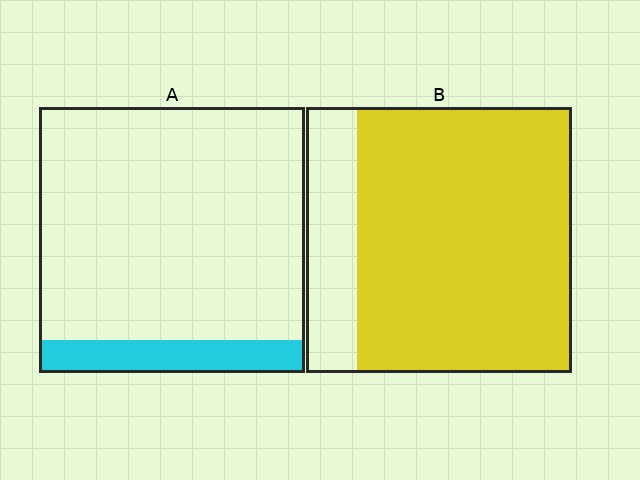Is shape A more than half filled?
No.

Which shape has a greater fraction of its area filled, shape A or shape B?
Shape B.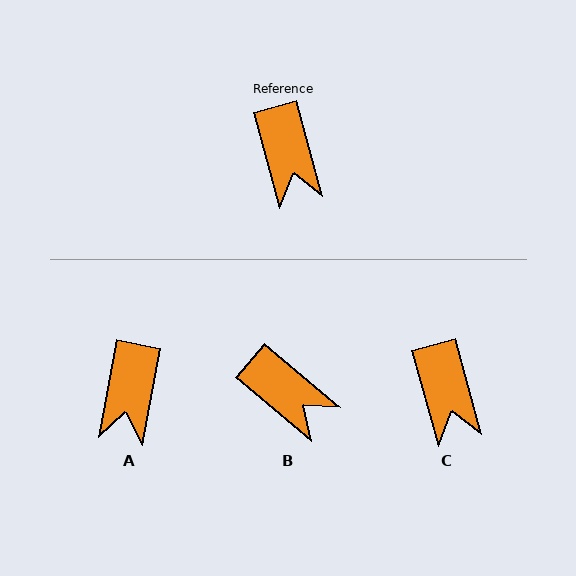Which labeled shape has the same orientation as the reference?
C.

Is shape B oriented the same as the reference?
No, it is off by about 35 degrees.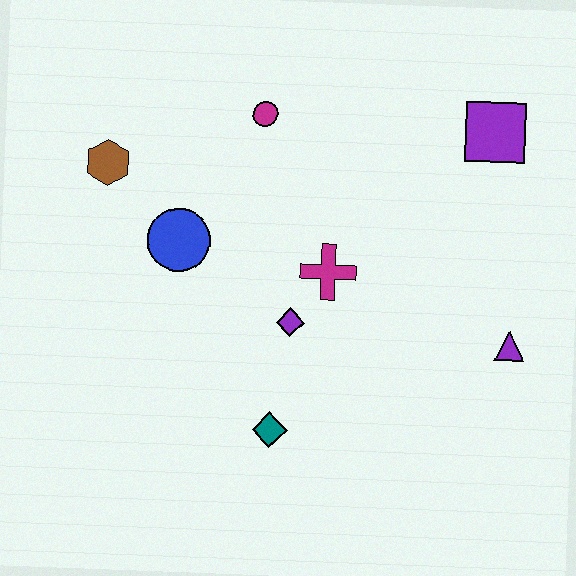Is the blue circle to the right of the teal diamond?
No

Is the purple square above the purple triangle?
Yes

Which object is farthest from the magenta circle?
The purple triangle is farthest from the magenta circle.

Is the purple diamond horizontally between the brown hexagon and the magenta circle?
No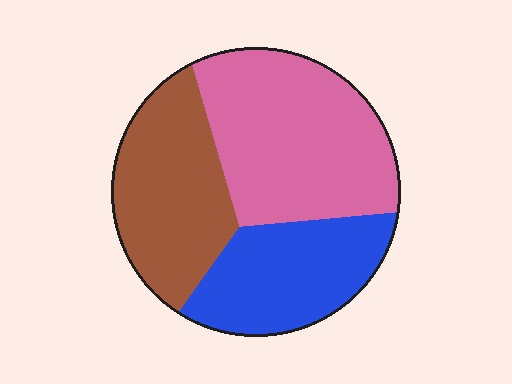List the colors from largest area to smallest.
From largest to smallest: pink, brown, blue.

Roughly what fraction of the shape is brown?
Brown takes up between a sixth and a third of the shape.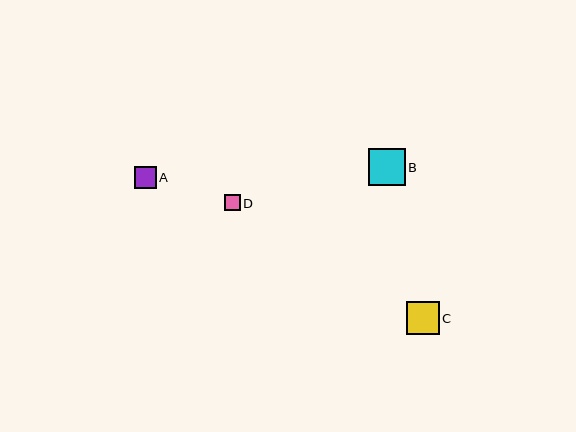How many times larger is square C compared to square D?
Square C is approximately 2.1 times the size of square D.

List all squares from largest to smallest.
From largest to smallest: B, C, A, D.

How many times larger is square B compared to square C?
Square B is approximately 1.1 times the size of square C.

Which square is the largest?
Square B is the largest with a size of approximately 37 pixels.